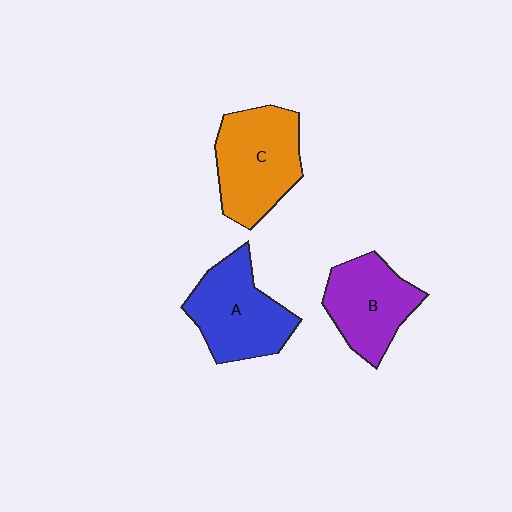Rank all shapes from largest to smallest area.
From largest to smallest: C (orange), A (blue), B (purple).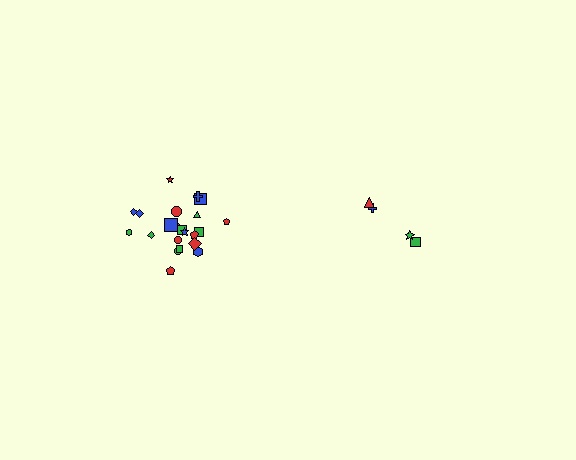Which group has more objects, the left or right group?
The left group.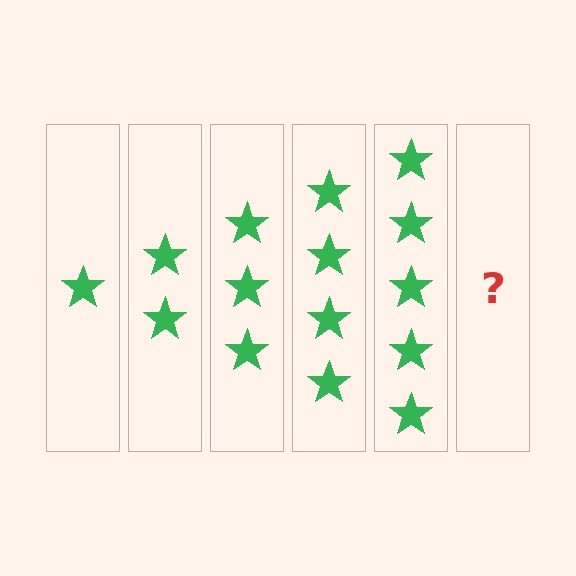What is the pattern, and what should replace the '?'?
The pattern is that each step adds one more star. The '?' should be 6 stars.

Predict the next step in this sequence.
The next step is 6 stars.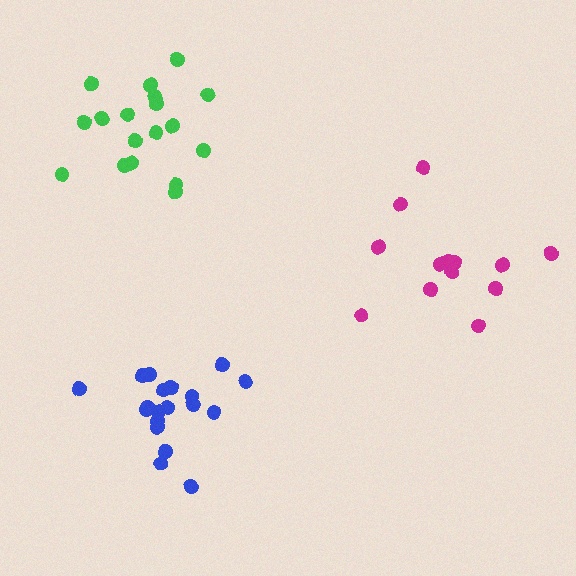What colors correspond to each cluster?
The clusters are colored: magenta, green, blue.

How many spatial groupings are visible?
There are 3 spatial groupings.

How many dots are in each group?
Group 1: 13 dots, Group 2: 18 dots, Group 3: 19 dots (50 total).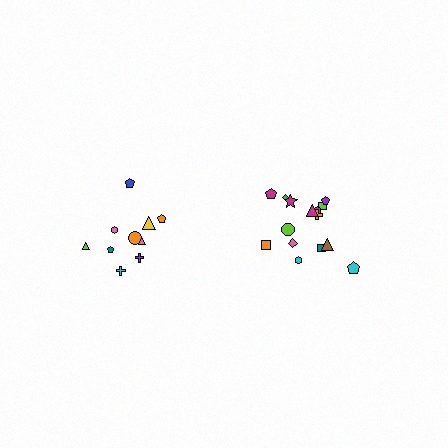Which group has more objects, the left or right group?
The right group.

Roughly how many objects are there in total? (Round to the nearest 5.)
Roughly 25 objects in total.